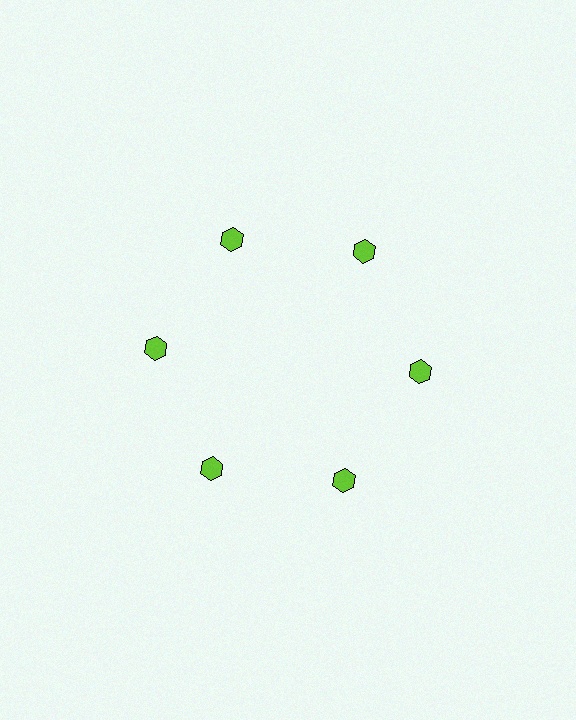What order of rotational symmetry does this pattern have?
This pattern has 6-fold rotational symmetry.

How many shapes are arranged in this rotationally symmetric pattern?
There are 6 shapes, arranged in 6 groups of 1.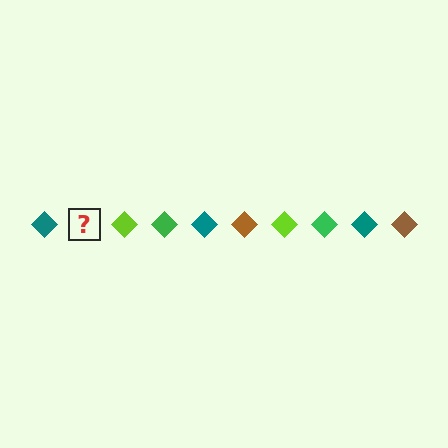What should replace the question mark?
The question mark should be replaced with a brown diamond.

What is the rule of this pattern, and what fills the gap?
The rule is that the pattern cycles through teal, brown, lime, green diamonds. The gap should be filled with a brown diamond.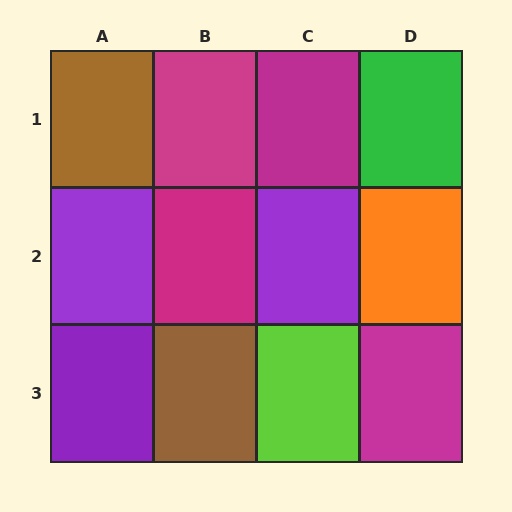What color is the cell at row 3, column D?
Magenta.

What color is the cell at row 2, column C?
Purple.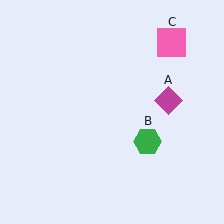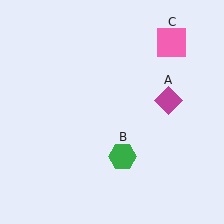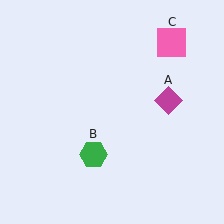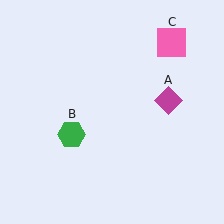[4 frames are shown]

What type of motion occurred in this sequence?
The green hexagon (object B) rotated clockwise around the center of the scene.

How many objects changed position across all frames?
1 object changed position: green hexagon (object B).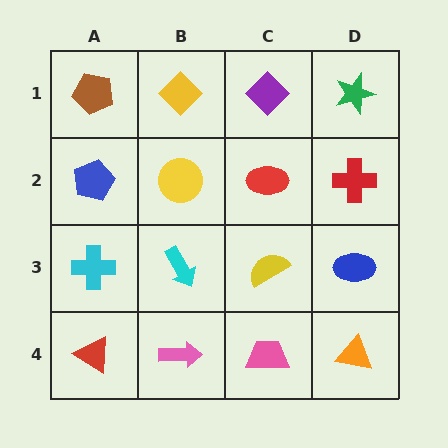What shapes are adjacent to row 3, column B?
A yellow circle (row 2, column B), a pink arrow (row 4, column B), a cyan cross (row 3, column A), a yellow semicircle (row 3, column C).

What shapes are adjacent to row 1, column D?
A red cross (row 2, column D), a purple diamond (row 1, column C).